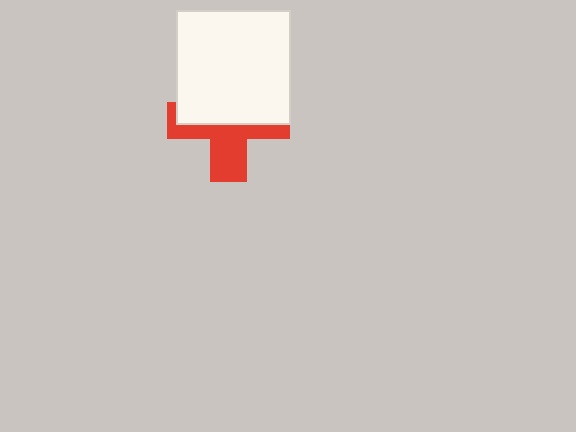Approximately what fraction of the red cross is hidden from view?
Roughly 55% of the red cross is hidden behind the white square.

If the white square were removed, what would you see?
You would see the complete red cross.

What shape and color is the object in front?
The object in front is a white square.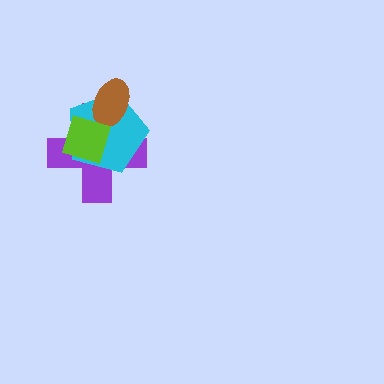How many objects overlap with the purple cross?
3 objects overlap with the purple cross.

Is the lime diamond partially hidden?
No, no other shape covers it.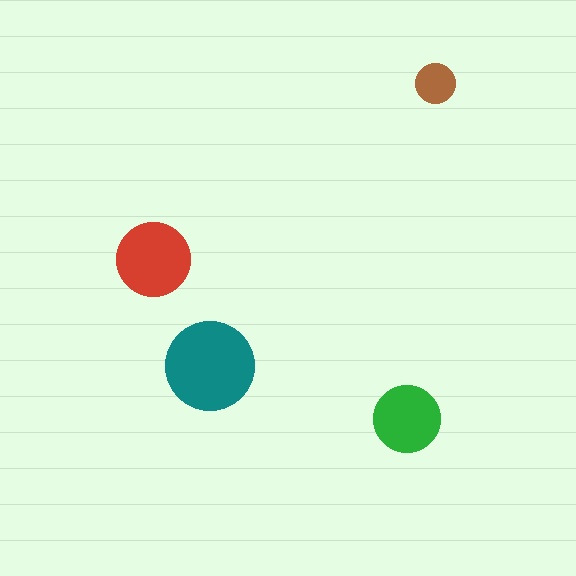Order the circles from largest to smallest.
the teal one, the red one, the green one, the brown one.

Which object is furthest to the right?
The brown circle is rightmost.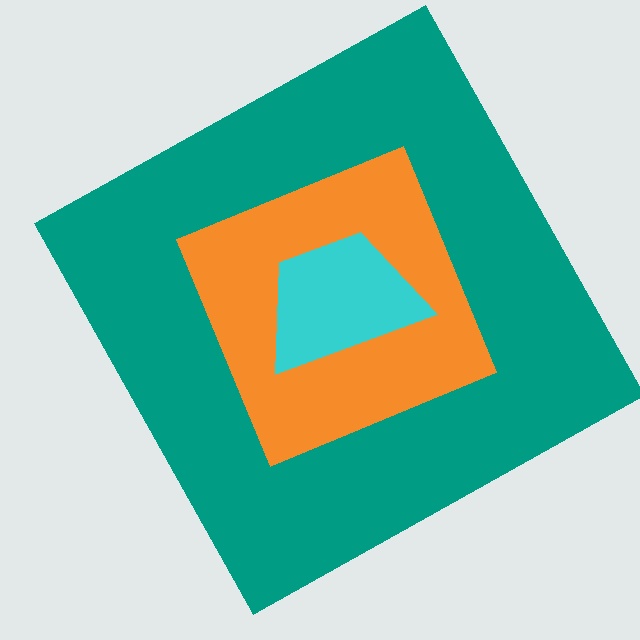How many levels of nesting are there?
3.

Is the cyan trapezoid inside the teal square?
Yes.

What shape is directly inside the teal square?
The orange diamond.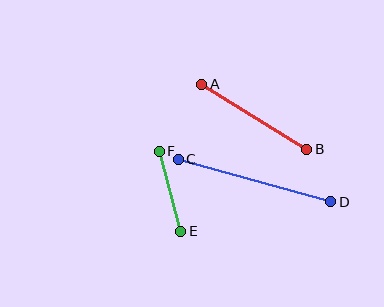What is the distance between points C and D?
The distance is approximately 158 pixels.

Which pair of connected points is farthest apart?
Points C and D are farthest apart.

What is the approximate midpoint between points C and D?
The midpoint is at approximately (254, 181) pixels.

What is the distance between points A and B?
The distance is approximately 123 pixels.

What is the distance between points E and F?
The distance is approximately 83 pixels.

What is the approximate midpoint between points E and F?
The midpoint is at approximately (170, 191) pixels.